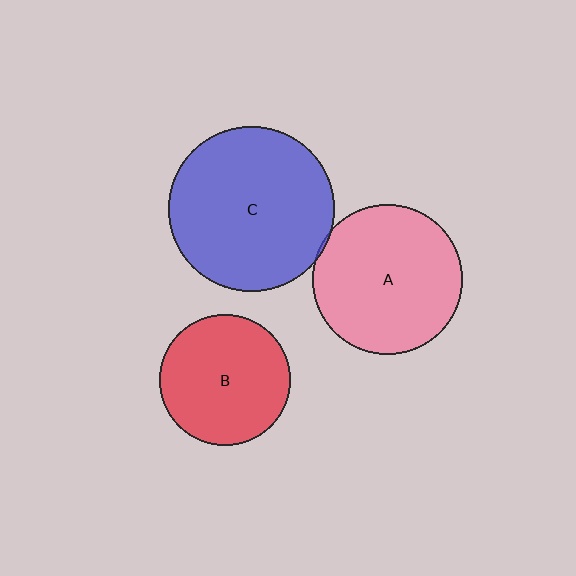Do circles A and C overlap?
Yes.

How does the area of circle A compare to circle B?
Approximately 1.3 times.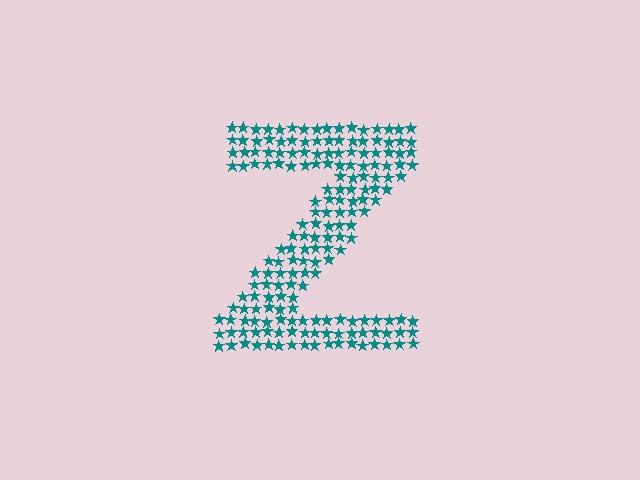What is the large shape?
The large shape is the letter Z.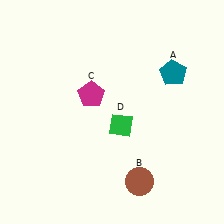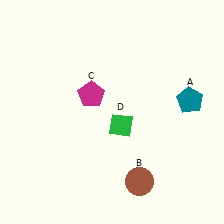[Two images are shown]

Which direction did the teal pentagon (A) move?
The teal pentagon (A) moved down.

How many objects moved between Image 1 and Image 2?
1 object moved between the two images.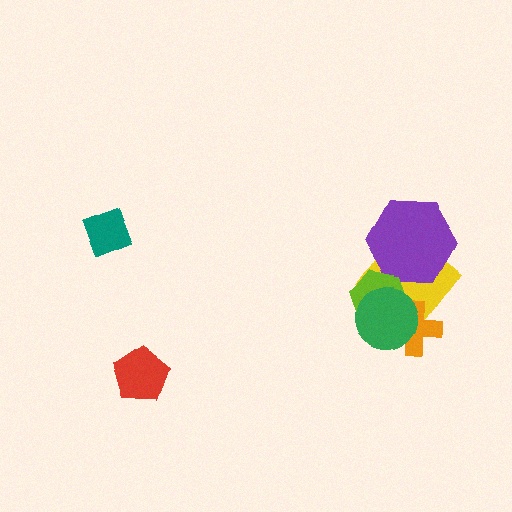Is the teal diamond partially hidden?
No, no other shape covers it.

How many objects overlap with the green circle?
3 objects overlap with the green circle.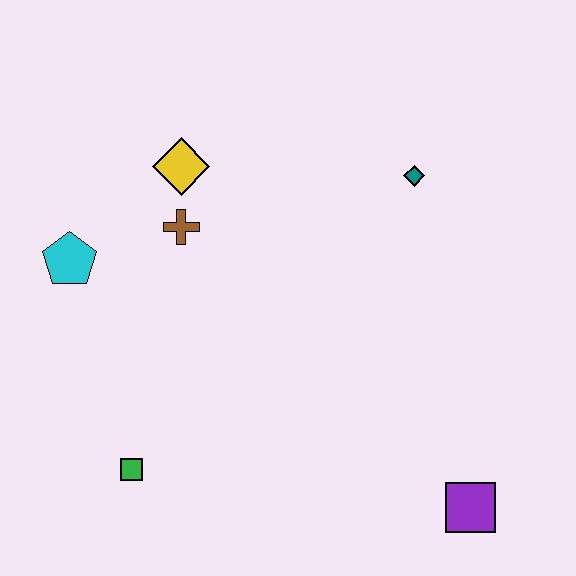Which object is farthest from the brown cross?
The purple square is farthest from the brown cross.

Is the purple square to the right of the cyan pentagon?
Yes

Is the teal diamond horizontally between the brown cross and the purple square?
Yes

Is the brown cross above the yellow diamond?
No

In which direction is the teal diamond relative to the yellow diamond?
The teal diamond is to the right of the yellow diamond.